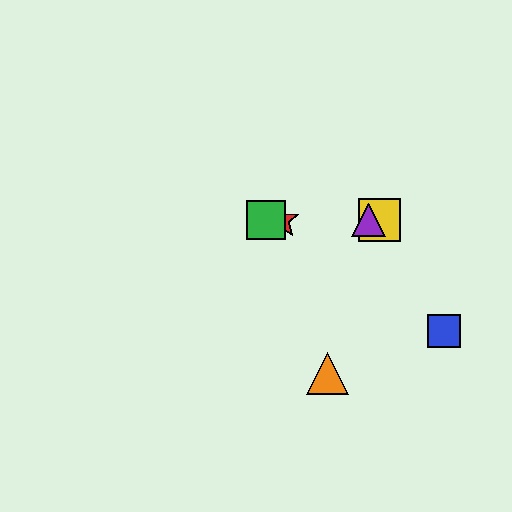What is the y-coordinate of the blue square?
The blue square is at y≈331.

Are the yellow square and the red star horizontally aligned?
Yes, both are at y≈220.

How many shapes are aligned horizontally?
4 shapes (the red star, the green square, the yellow square, the purple triangle) are aligned horizontally.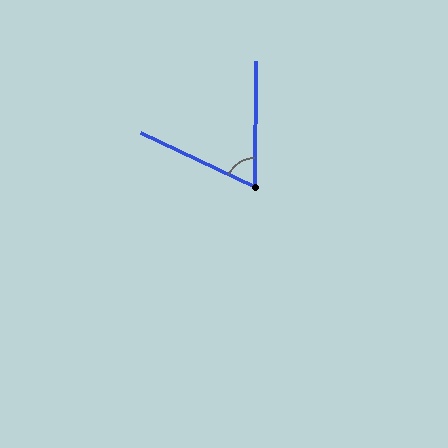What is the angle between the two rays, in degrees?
Approximately 65 degrees.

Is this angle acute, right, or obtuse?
It is acute.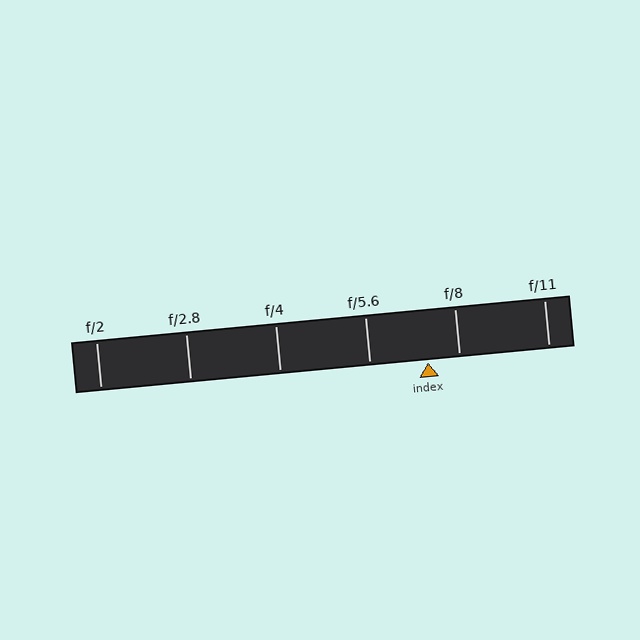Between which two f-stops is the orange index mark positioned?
The index mark is between f/5.6 and f/8.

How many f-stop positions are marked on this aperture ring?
There are 6 f-stop positions marked.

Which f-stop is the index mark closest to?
The index mark is closest to f/8.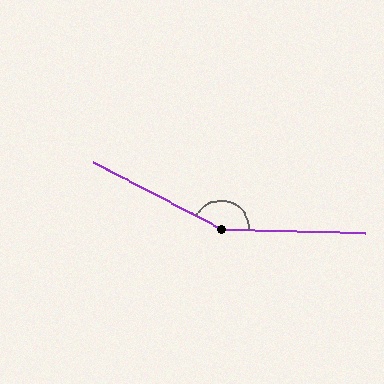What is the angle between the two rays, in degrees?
Approximately 154 degrees.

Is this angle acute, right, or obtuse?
It is obtuse.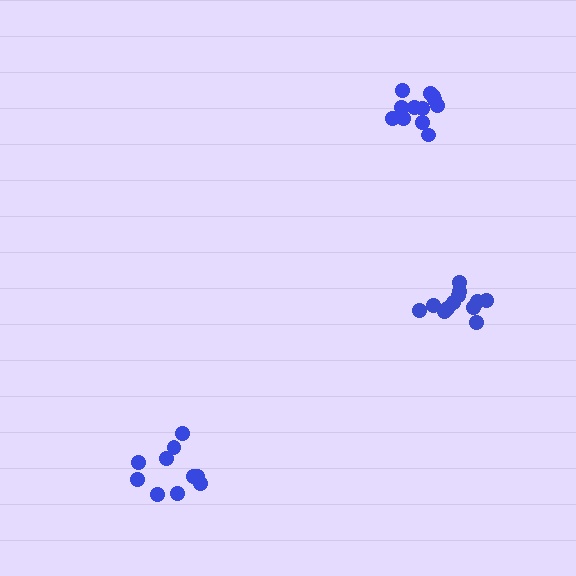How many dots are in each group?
Group 1: 12 dots, Group 2: 12 dots, Group 3: 10 dots (34 total).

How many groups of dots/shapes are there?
There are 3 groups.